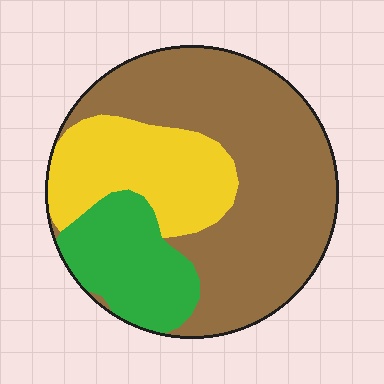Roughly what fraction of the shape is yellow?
Yellow takes up about one quarter (1/4) of the shape.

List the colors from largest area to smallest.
From largest to smallest: brown, yellow, green.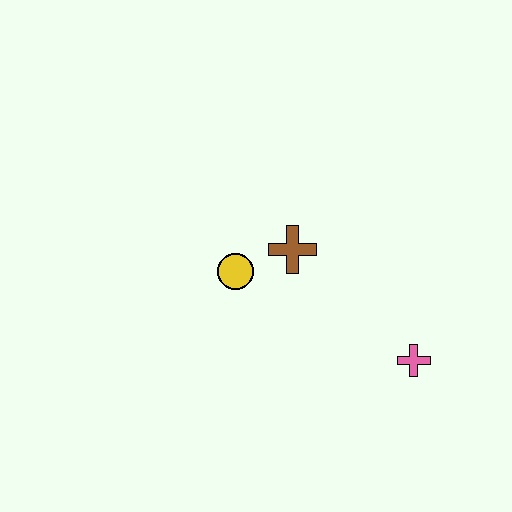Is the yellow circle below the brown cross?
Yes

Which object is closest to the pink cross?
The brown cross is closest to the pink cross.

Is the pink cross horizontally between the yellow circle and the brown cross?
No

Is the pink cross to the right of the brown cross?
Yes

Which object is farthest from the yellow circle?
The pink cross is farthest from the yellow circle.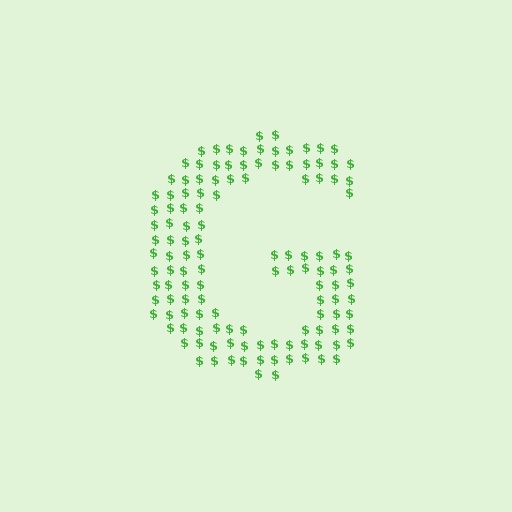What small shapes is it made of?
It is made of small dollar signs.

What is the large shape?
The large shape is the letter G.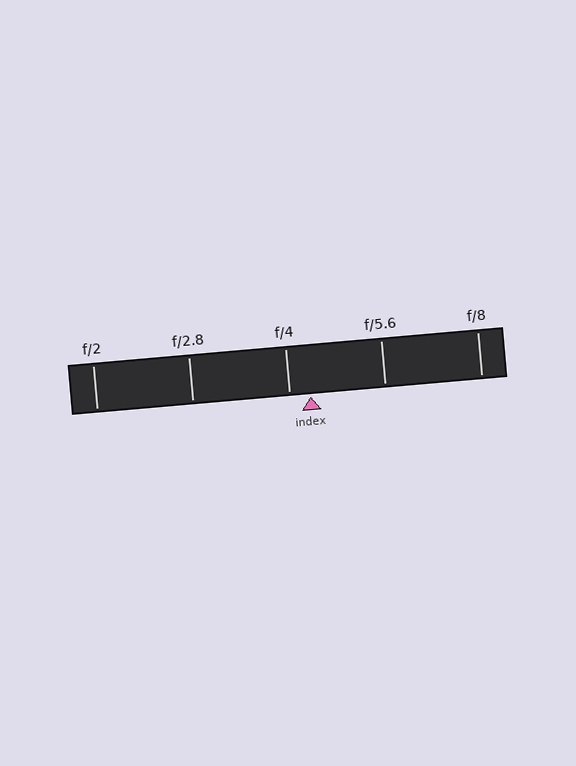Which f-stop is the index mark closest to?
The index mark is closest to f/4.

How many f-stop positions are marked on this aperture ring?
There are 5 f-stop positions marked.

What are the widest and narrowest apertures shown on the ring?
The widest aperture shown is f/2 and the narrowest is f/8.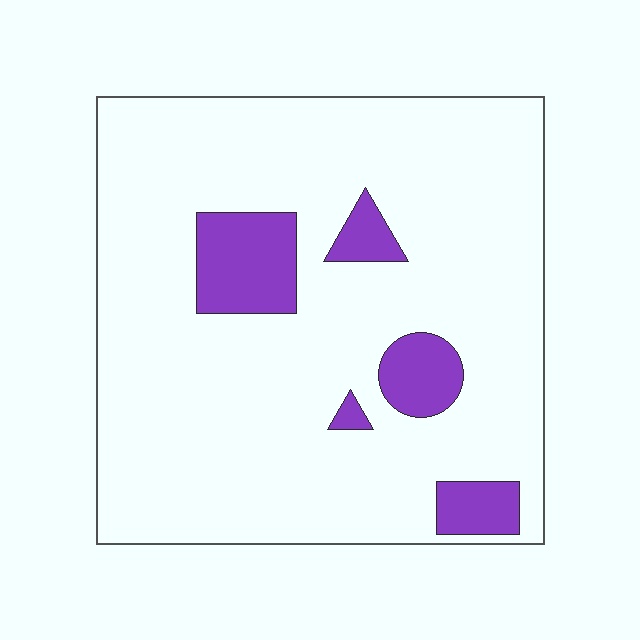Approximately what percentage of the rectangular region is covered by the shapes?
Approximately 10%.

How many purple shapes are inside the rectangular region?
5.